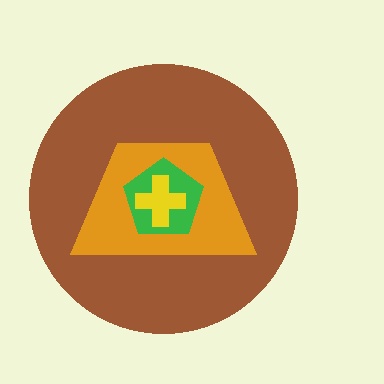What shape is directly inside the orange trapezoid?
The green pentagon.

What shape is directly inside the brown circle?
The orange trapezoid.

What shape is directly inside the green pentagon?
The yellow cross.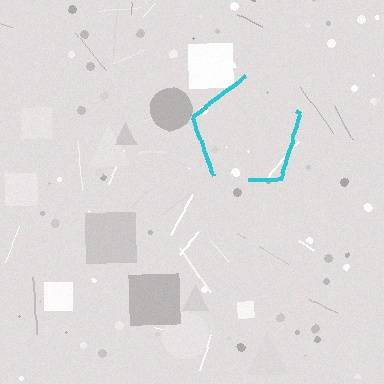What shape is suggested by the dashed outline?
The dashed outline suggests a pentagon.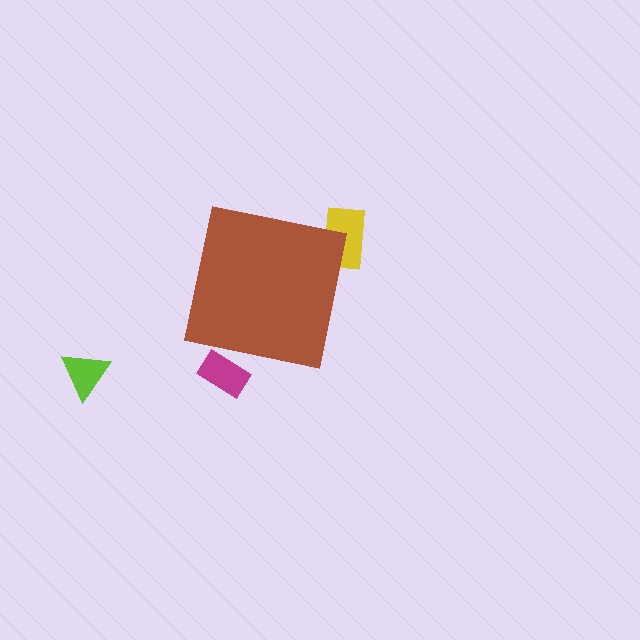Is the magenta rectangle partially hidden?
Yes, the magenta rectangle is partially hidden behind the brown square.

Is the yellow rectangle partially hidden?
Yes, the yellow rectangle is partially hidden behind the brown square.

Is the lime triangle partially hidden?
No, the lime triangle is fully visible.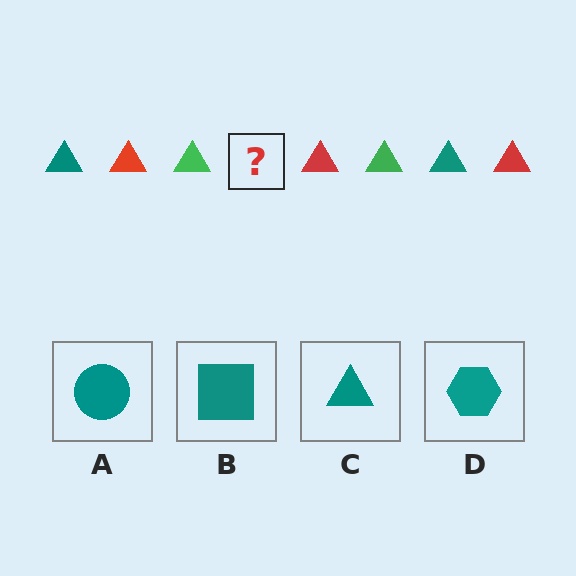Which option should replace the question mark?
Option C.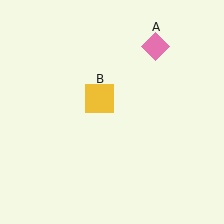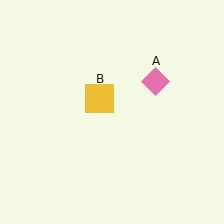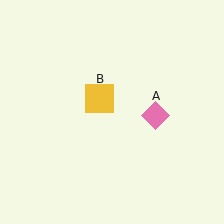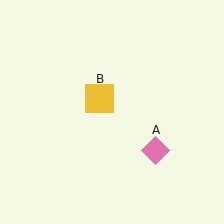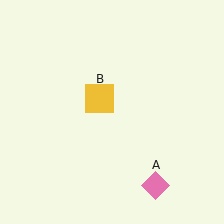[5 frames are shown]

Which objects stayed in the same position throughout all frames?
Yellow square (object B) remained stationary.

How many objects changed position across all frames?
1 object changed position: pink diamond (object A).